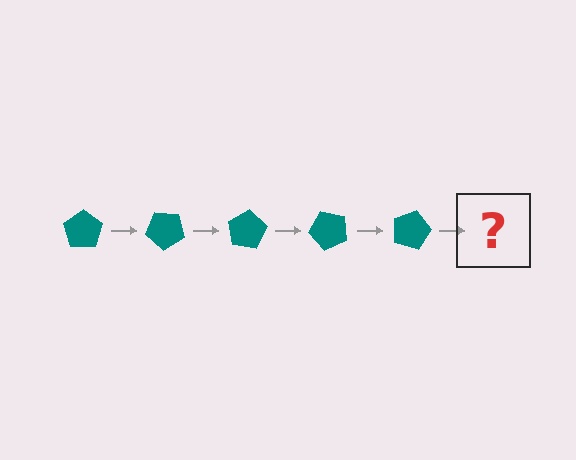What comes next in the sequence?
The next element should be a teal pentagon rotated 200 degrees.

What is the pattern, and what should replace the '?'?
The pattern is that the pentagon rotates 40 degrees each step. The '?' should be a teal pentagon rotated 200 degrees.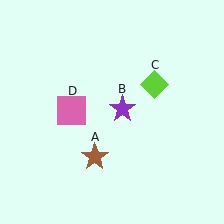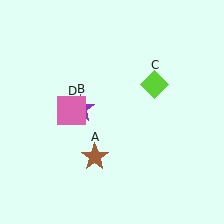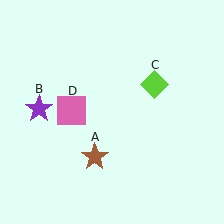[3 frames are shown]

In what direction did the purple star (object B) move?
The purple star (object B) moved left.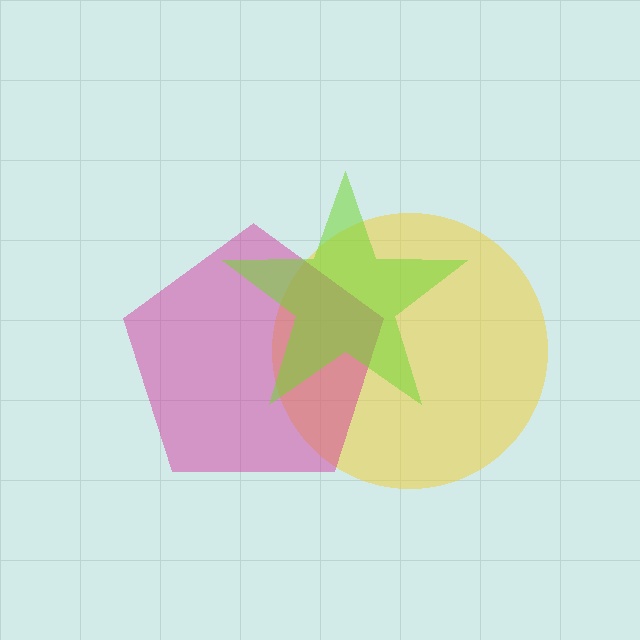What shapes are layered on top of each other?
The layered shapes are: a yellow circle, a magenta pentagon, a lime star.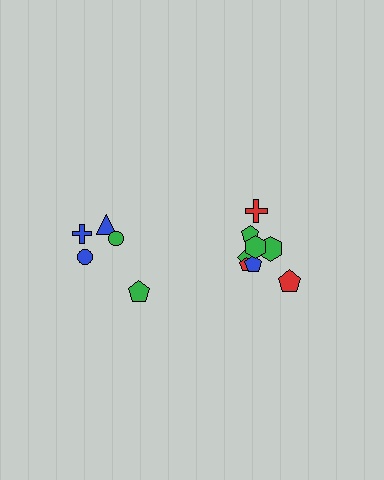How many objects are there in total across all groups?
There are 13 objects.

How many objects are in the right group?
There are 8 objects.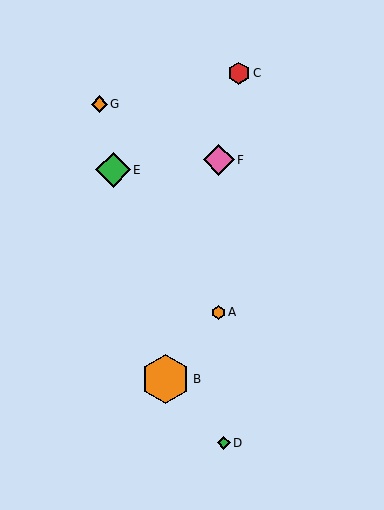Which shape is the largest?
The orange hexagon (labeled B) is the largest.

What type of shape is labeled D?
Shape D is a green diamond.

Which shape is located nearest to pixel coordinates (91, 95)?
The orange diamond (labeled G) at (99, 104) is nearest to that location.